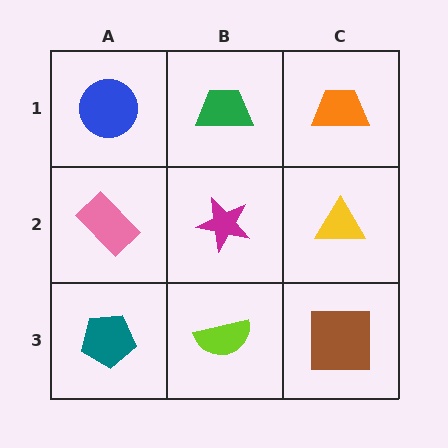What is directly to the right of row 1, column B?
An orange trapezoid.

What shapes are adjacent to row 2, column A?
A blue circle (row 1, column A), a teal pentagon (row 3, column A), a magenta star (row 2, column B).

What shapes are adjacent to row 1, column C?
A yellow triangle (row 2, column C), a green trapezoid (row 1, column B).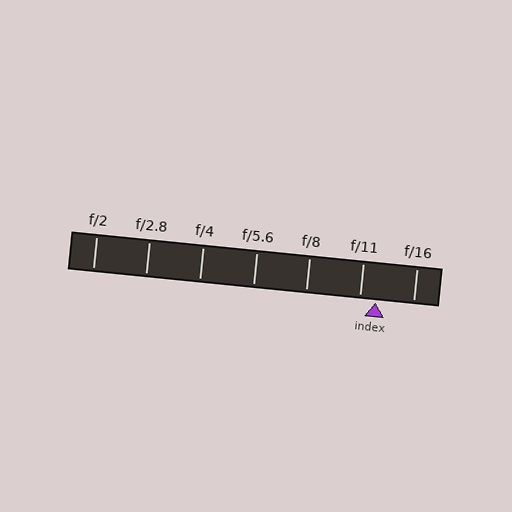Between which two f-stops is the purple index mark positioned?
The index mark is between f/11 and f/16.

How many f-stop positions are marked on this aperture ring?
There are 7 f-stop positions marked.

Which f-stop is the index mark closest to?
The index mark is closest to f/11.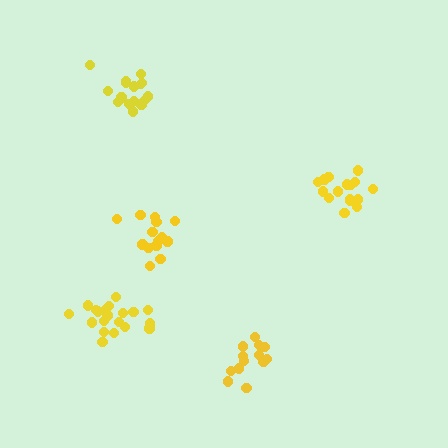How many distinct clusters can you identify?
There are 5 distinct clusters.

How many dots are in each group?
Group 1: 14 dots, Group 2: 20 dots, Group 3: 16 dots, Group 4: 17 dots, Group 5: 15 dots (82 total).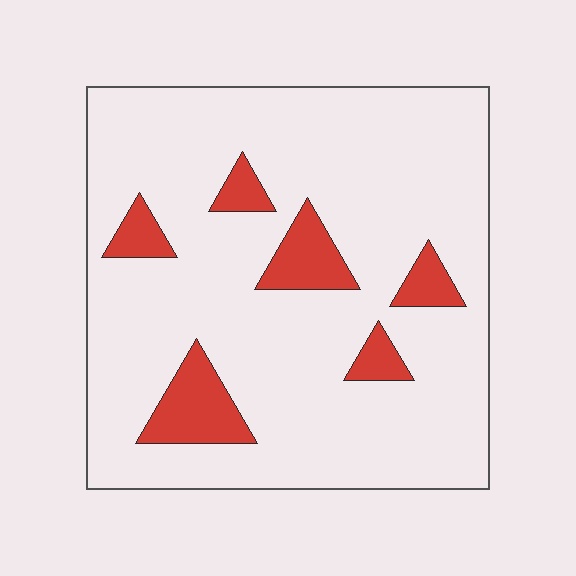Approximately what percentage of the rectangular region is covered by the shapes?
Approximately 15%.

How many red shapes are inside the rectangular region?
6.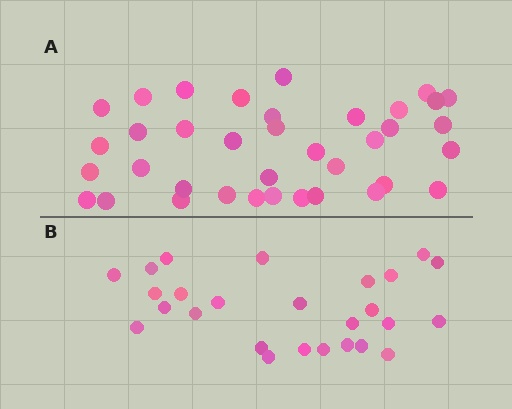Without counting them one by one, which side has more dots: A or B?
Region A (the top region) has more dots.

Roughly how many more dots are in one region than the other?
Region A has roughly 12 or so more dots than region B.